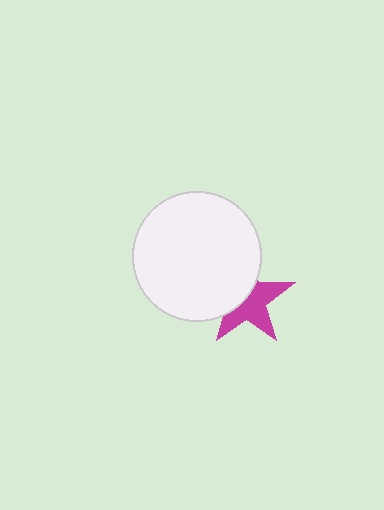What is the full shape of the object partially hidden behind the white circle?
The partially hidden object is a magenta star.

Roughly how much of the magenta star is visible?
About half of it is visible (roughly 56%).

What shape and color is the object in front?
The object in front is a white circle.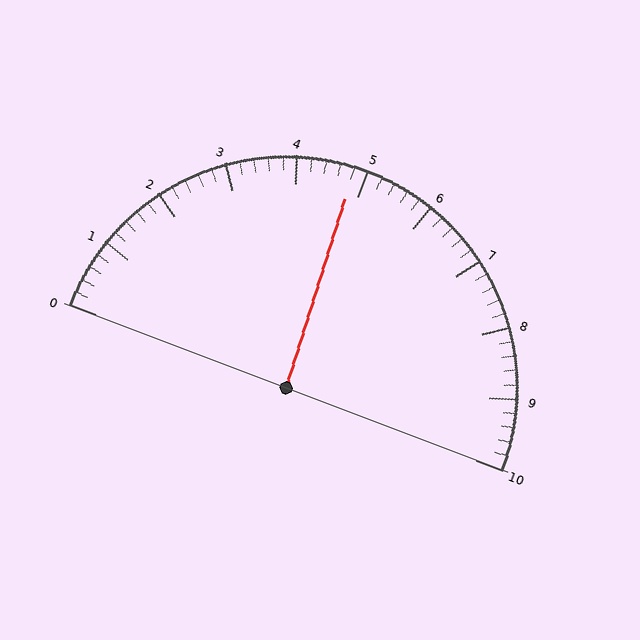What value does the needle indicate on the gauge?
The needle indicates approximately 4.8.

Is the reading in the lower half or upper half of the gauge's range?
The reading is in the lower half of the range (0 to 10).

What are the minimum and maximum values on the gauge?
The gauge ranges from 0 to 10.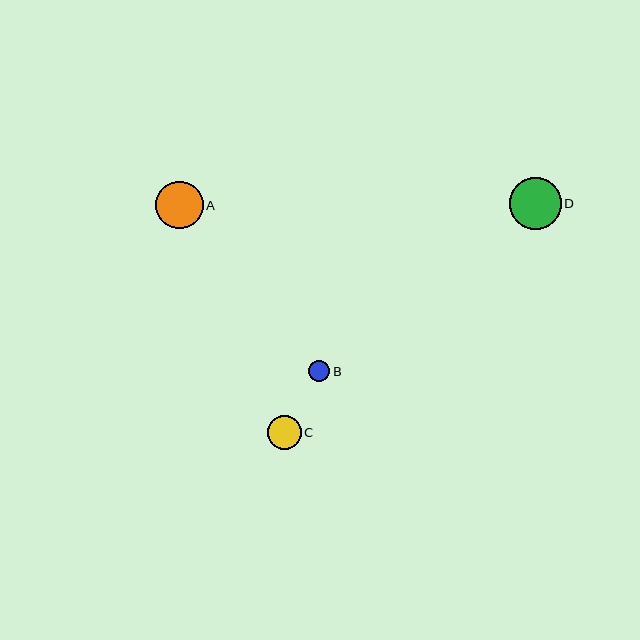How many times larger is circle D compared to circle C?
Circle D is approximately 1.5 times the size of circle C.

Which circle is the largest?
Circle D is the largest with a size of approximately 52 pixels.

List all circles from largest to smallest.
From largest to smallest: D, A, C, B.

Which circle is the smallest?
Circle B is the smallest with a size of approximately 21 pixels.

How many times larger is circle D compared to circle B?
Circle D is approximately 2.4 times the size of circle B.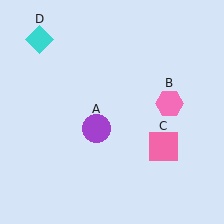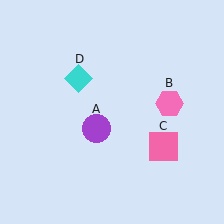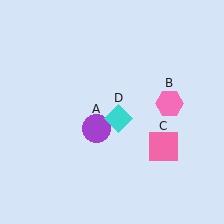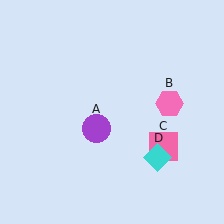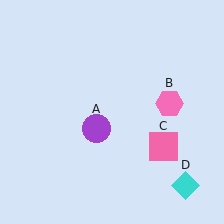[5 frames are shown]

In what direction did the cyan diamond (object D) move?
The cyan diamond (object D) moved down and to the right.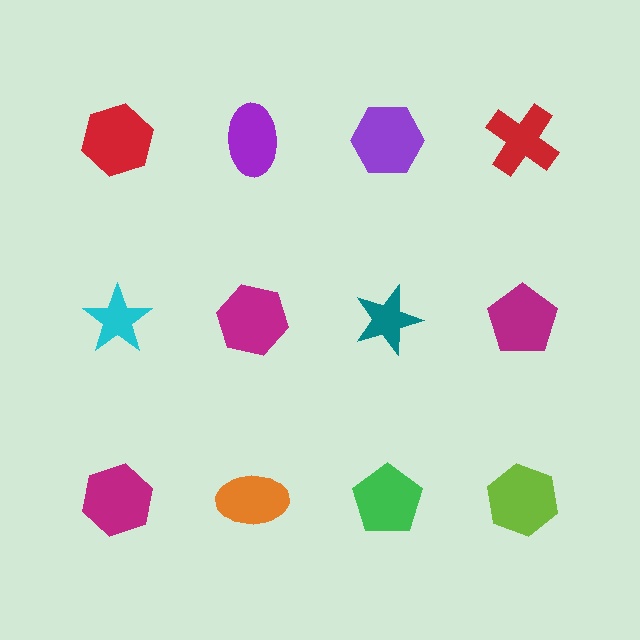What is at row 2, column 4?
A magenta pentagon.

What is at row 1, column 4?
A red cross.